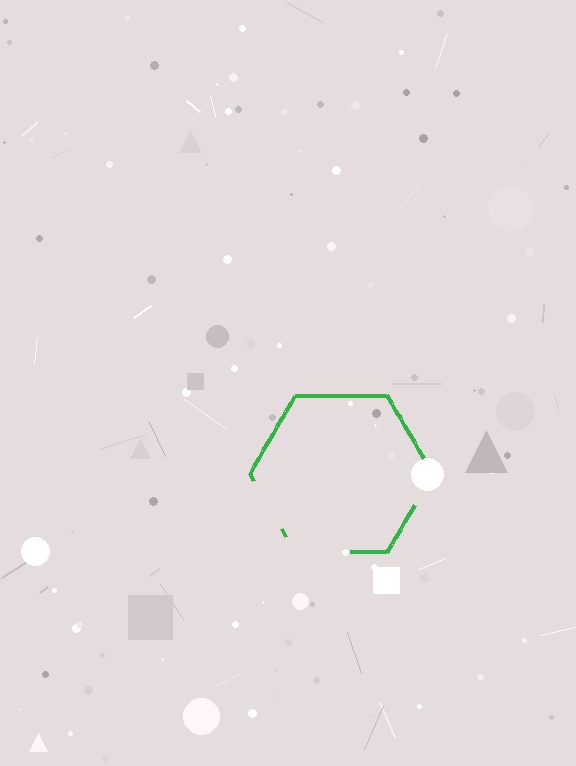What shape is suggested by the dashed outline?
The dashed outline suggests a hexagon.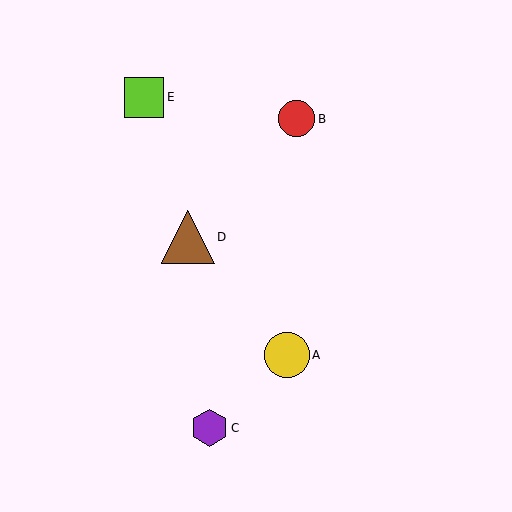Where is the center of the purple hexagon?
The center of the purple hexagon is at (209, 428).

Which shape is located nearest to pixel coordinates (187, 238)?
The brown triangle (labeled D) at (188, 237) is nearest to that location.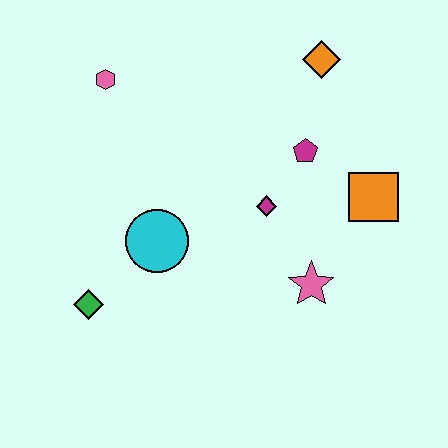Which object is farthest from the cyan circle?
The orange diamond is farthest from the cyan circle.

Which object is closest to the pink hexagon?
The cyan circle is closest to the pink hexagon.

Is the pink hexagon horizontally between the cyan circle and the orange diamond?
No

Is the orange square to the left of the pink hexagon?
No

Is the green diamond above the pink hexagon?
No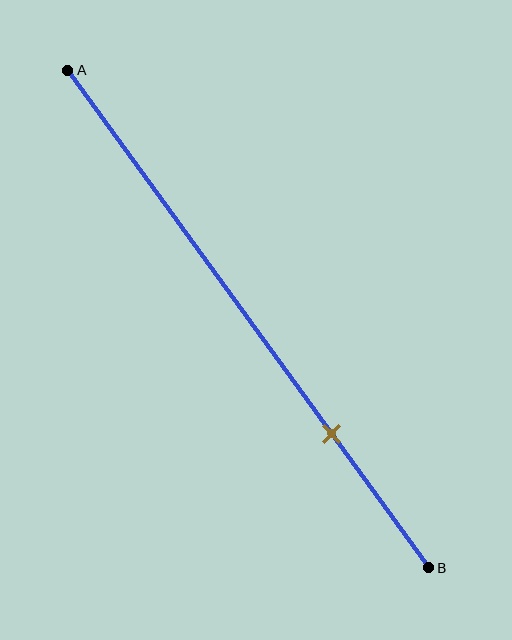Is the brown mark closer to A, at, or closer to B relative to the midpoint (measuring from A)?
The brown mark is closer to point B than the midpoint of segment AB.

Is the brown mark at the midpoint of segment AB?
No, the mark is at about 75% from A, not at the 50% midpoint.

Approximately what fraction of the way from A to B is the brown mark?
The brown mark is approximately 75% of the way from A to B.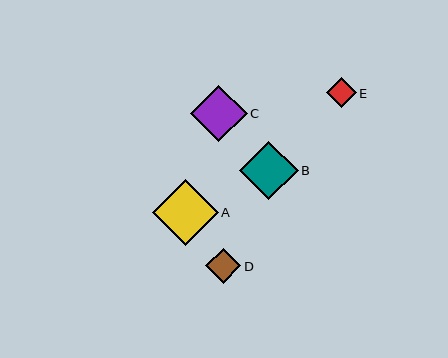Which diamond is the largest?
Diamond A is the largest with a size of approximately 66 pixels.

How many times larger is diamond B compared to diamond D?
Diamond B is approximately 1.7 times the size of diamond D.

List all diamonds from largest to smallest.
From largest to smallest: A, B, C, D, E.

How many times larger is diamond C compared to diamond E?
Diamond C is approximately 1.9 times the size of diamond E.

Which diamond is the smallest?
Diamond E is the smallest with a size of approximately 29 pixels.